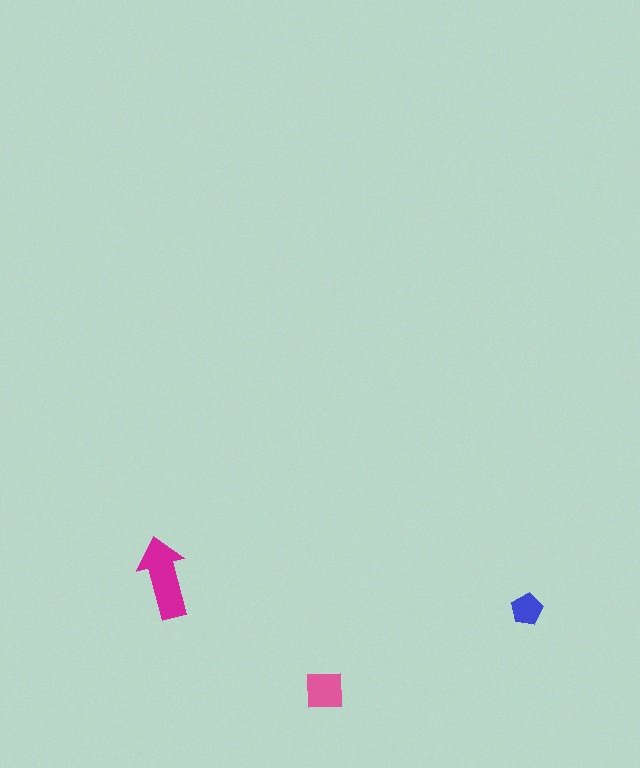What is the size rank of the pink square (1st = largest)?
2nd.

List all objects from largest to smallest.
The magenta arrow, the pink square, the blue pentagon.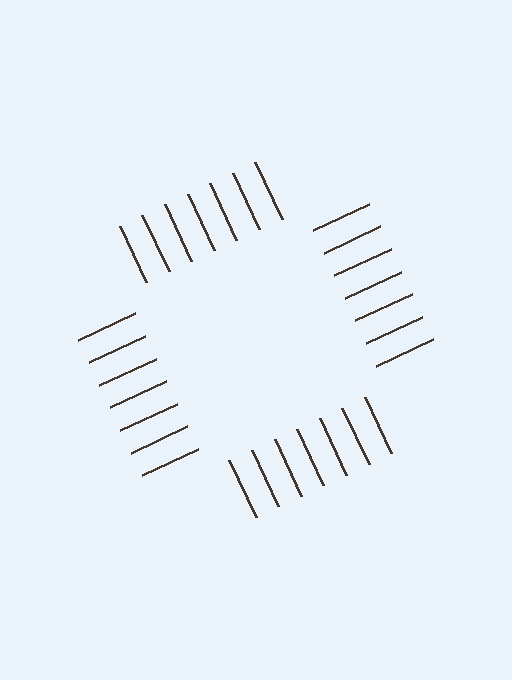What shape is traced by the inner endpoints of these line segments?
An illusory square — the line segments terminate on its edges but no continuous stroke is drawn.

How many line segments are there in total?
28 — 7 along each of the 4 edges.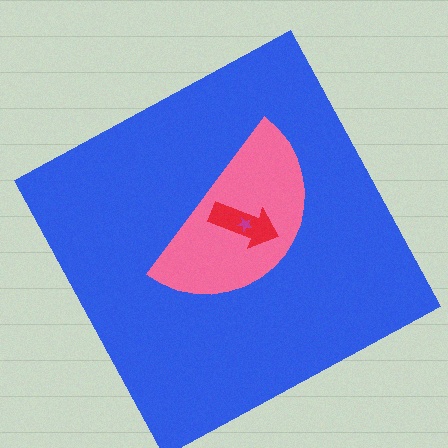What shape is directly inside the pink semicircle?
The red arrow.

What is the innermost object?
The magenta star.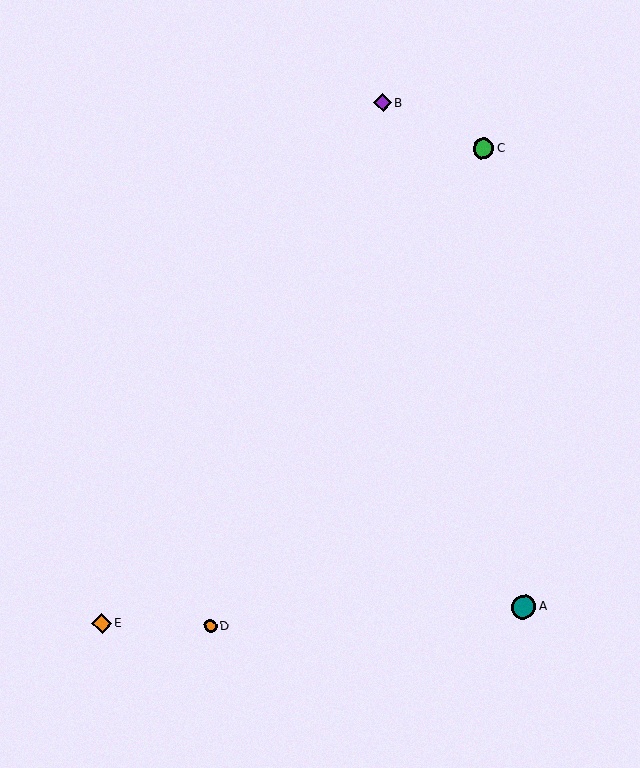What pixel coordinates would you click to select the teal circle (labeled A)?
Click at (524, 607) to select the teal circle A.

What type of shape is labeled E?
Shape E is an orange diamond.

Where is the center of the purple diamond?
The center of the purple diamond is at (383, 103).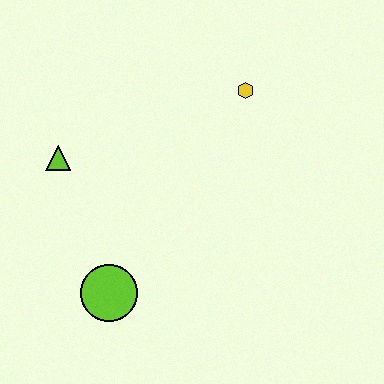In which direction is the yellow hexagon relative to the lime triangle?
The yellow hexagon is to the right of the lime triangle.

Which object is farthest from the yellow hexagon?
The lime circle is farthest from the yellow hexagon.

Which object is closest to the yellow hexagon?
The lime triangle is closest to the yellow hexagon.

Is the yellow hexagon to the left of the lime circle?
No